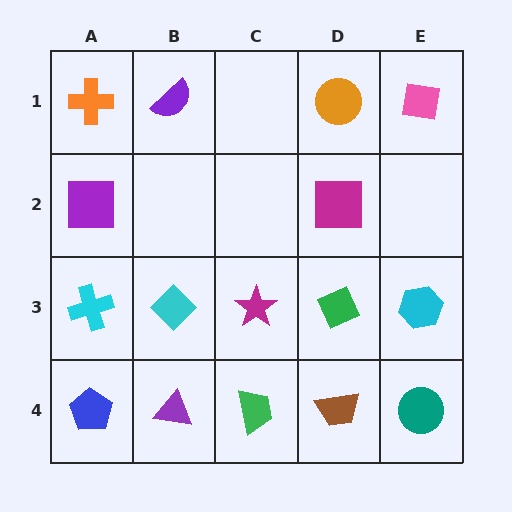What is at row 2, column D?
A magenta square.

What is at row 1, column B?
A purple semicircle.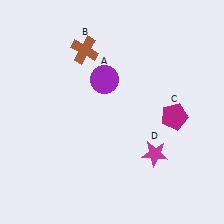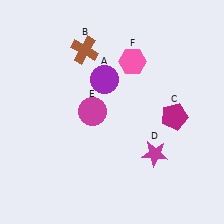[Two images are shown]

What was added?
A magenta circle (E), a pink hexagon (F) were added in Image 2.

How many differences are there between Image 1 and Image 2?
There are 2 differences between the two images.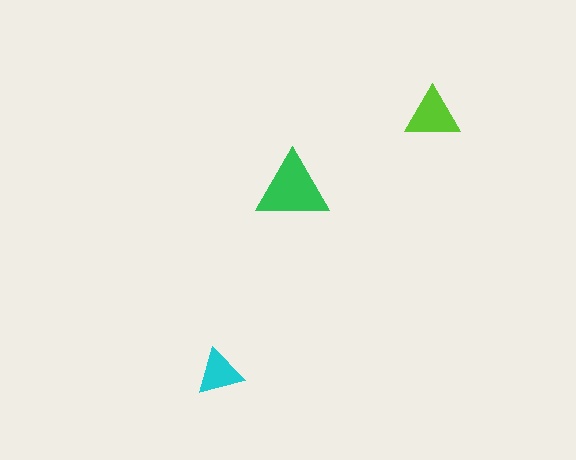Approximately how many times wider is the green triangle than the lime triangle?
About 1.5 times wider.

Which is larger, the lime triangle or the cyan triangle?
The lime one.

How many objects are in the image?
There are 3 objects in the image.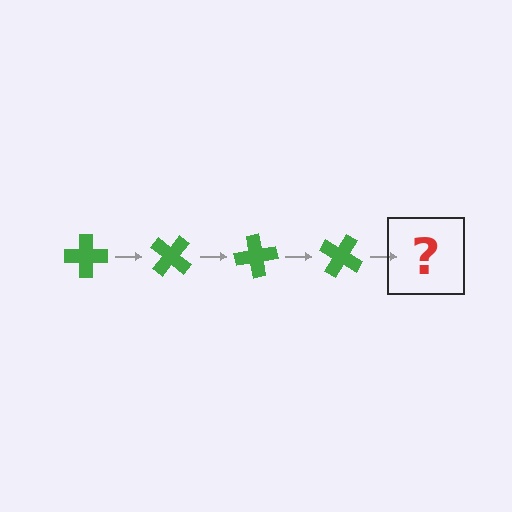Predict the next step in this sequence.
The next step is a green cross rotated 160 degrees.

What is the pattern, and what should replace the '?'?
The pattern is that the cross rotates 40 degrees each step. The '?' should be a green cross rotated 160 degrees.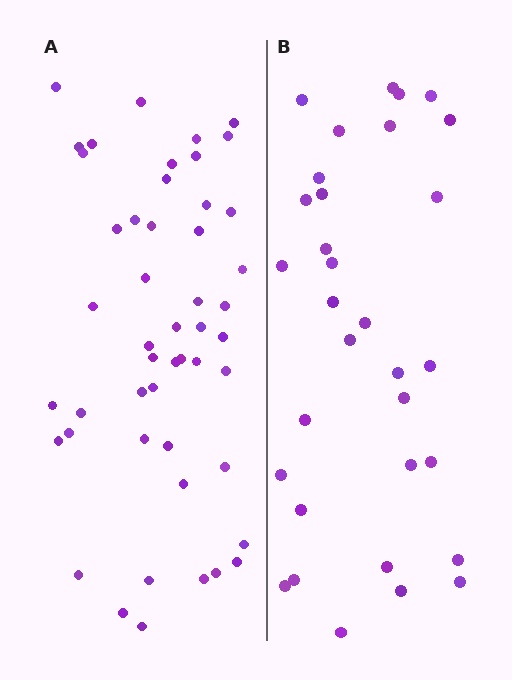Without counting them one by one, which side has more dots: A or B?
Region A (the left region) has more dots.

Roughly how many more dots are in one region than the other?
Region A has approximately 15 more dots than region B.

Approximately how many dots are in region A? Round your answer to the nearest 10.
About 50 dots. (The exact count is 49, which rounds to 50.)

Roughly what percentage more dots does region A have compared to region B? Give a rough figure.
About 55% more.